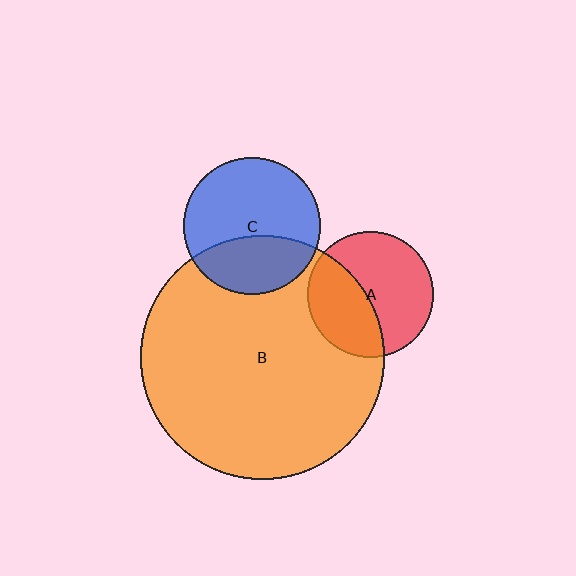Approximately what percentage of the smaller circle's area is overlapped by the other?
Approximately 35%.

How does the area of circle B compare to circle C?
Approximately 3.2 times.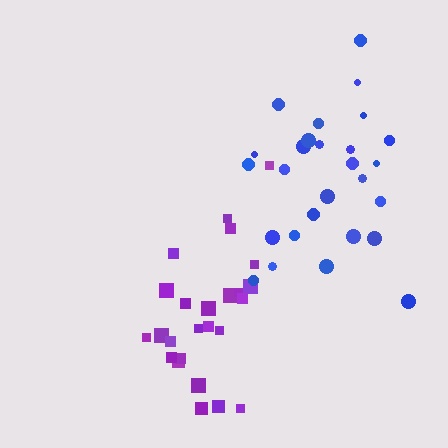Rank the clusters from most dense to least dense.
purple, blue.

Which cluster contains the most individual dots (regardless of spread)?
Blue (27).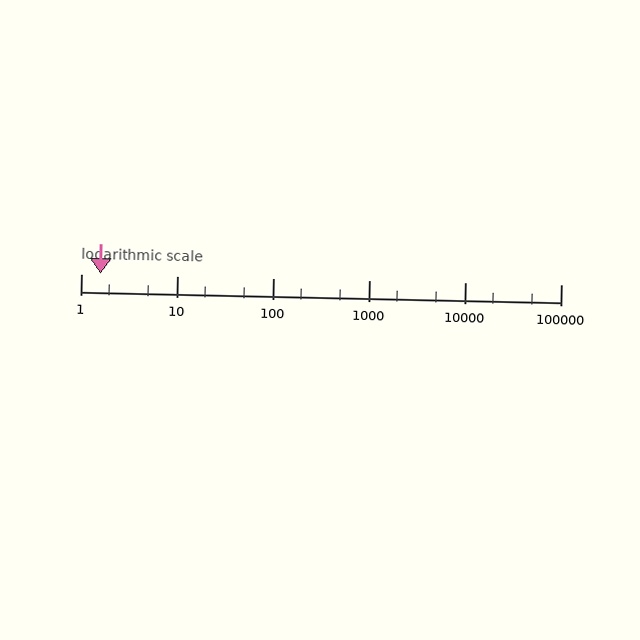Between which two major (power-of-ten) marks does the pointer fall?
The pointer is between 1 and 10.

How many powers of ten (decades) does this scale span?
The scale spans 5 decades, from 1 to 100000.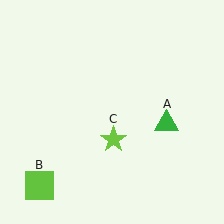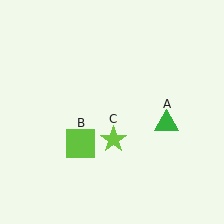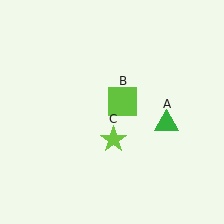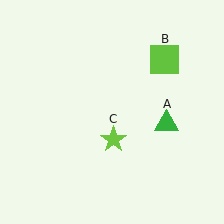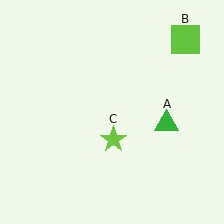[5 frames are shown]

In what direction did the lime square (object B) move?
The lime square (object B) moved up and to the right.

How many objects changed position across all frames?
1 object changed position: lime square (object B).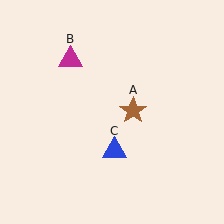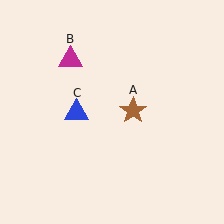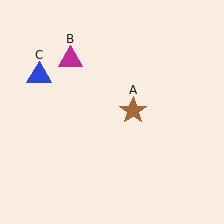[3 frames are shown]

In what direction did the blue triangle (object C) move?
The blue triangle (object C) moved up and to the left.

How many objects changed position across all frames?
1 object changed position: blue triangle (object C).